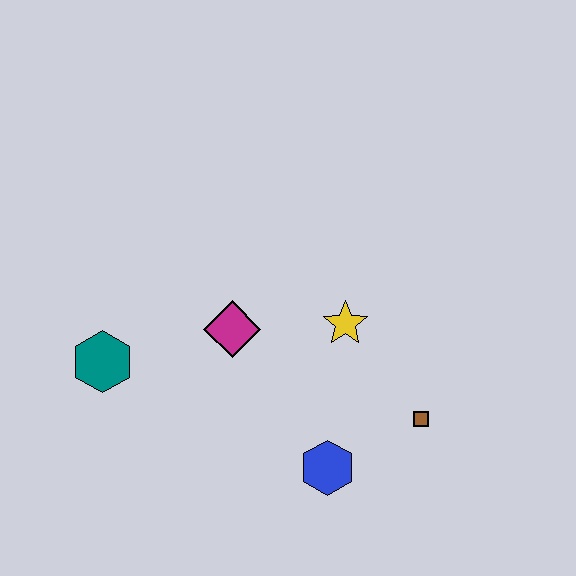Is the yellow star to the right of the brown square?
No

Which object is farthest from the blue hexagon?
The teal hexagon is farthest from the blue hexagon.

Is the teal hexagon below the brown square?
No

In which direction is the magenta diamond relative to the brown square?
The magenta diamond is to the left of the brown square.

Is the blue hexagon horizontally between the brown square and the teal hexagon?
Yes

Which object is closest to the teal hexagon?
The magenta diamond is closest to the teal hexagon.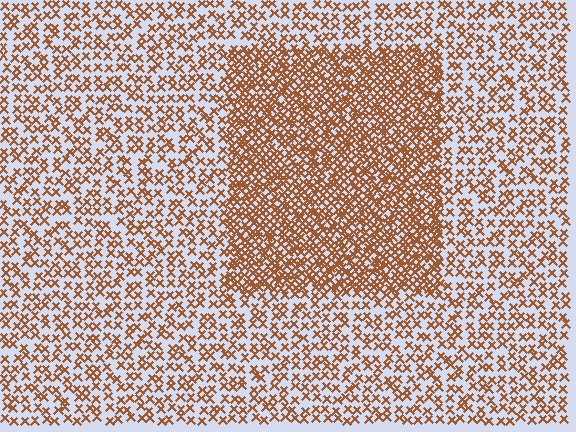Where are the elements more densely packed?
The elements are more densely packed inside the rectangle boundary.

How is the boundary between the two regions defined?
The boundary is defined by a change in element density (approximately 2.1x ratio). All elements are the same color, size, and shape.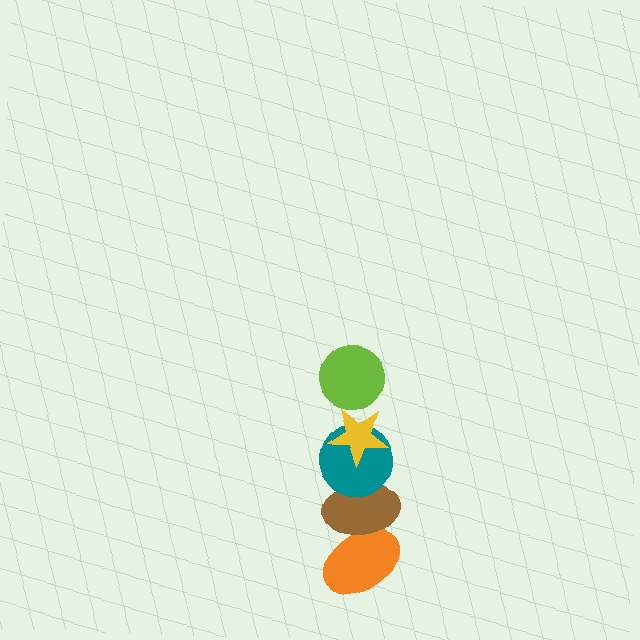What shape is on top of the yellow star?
The lime circle is on top of the yellow star.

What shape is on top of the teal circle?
The yellow star is on top of the teal circle.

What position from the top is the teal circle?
The teal circle is 3rd from the top.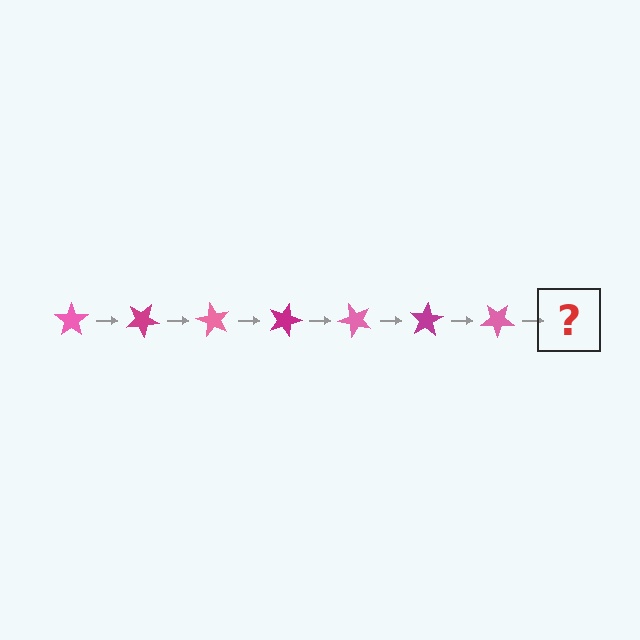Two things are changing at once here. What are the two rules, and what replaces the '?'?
The two rules are that it rotates 30 degrees each step and the color cycles through pink and magenta. The '?' should be a magenta star, rotated 210 degrees from the start.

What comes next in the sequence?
The next element should be a magenta star, rotated 210 degrees from the start.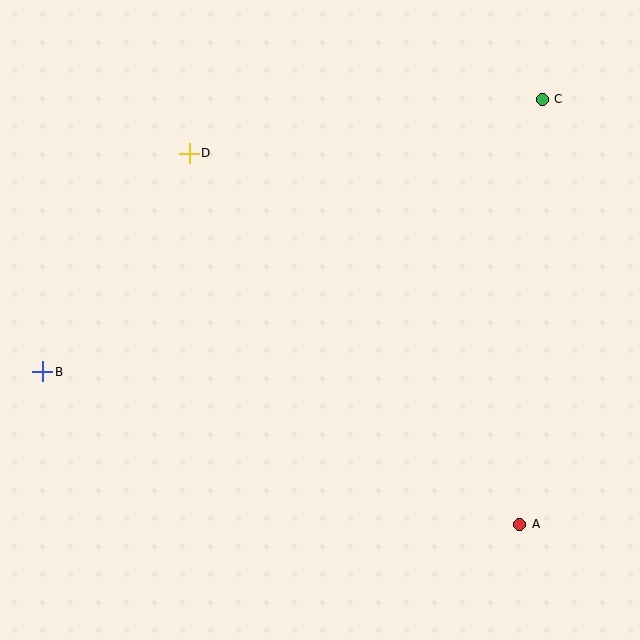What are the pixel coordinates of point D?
Point D is at (189, 153).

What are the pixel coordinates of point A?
Point A is at (520, 524).